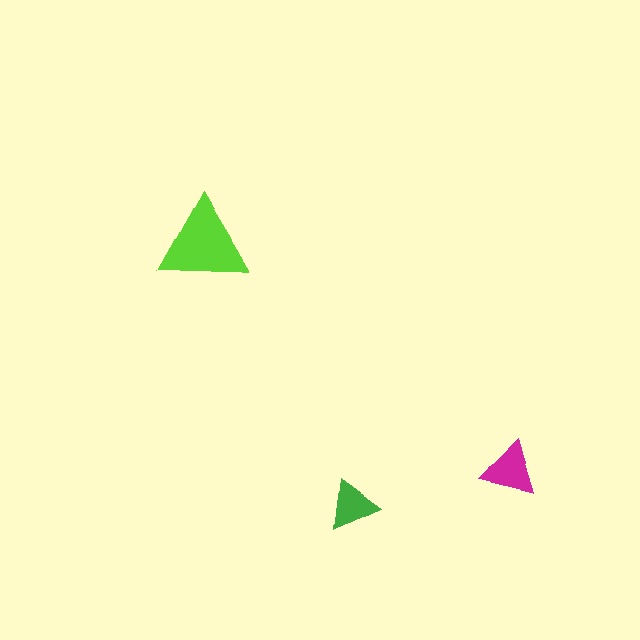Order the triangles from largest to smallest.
the lime one, the magenta one, the green one.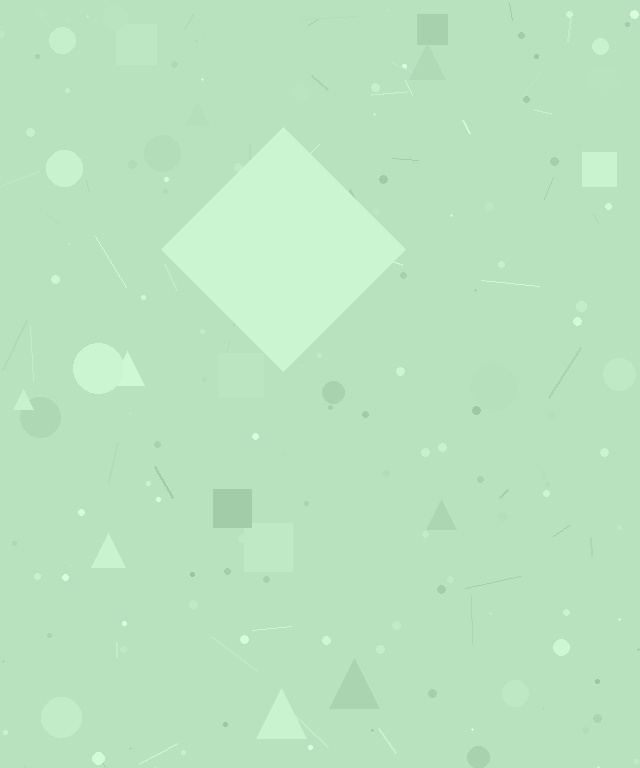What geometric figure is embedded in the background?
A diamond is embedded in the background.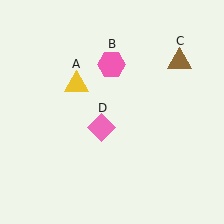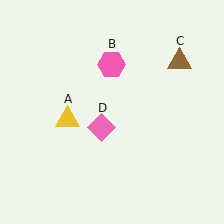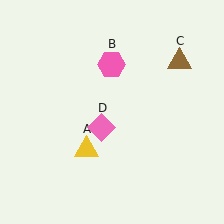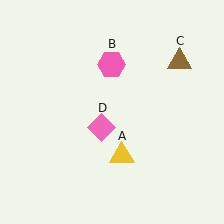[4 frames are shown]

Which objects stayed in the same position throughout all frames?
Pink hexagon (object B) and brown triangle (object C) and pink diamond (object D) remained stationary.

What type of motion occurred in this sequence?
The yellow triangle (object A) rotated counterclockwise around the center of the scene.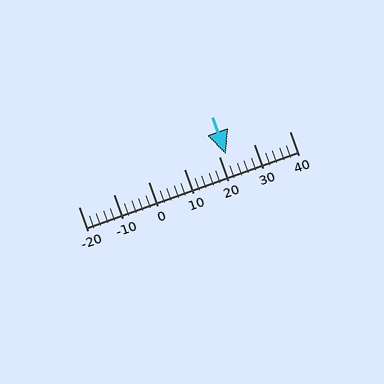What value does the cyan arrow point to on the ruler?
The cyan arrow points to approximately 22.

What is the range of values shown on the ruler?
The ruler shows values from -20 to 40.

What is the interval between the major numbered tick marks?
The major tick marks are spaced 10 units apart.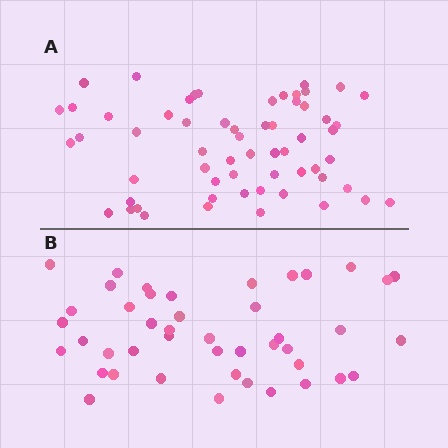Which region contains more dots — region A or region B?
Region A (the top region) has more dots.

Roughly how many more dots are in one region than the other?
Region A has approximately 15 more dots than region B.